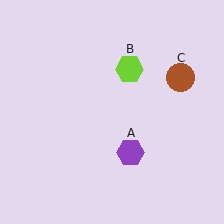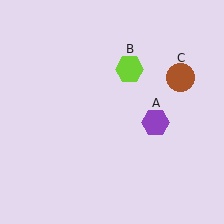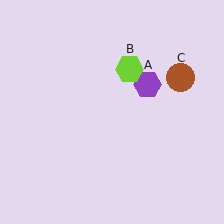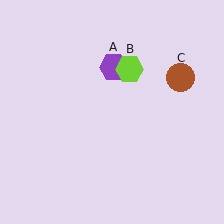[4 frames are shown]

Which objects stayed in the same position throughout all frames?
Lime hexagon (object B) and brown circle (object C) remained stationary.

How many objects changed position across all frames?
1 object changed position: purple hexagon (object A).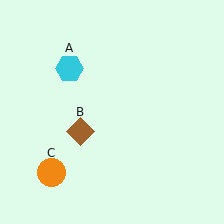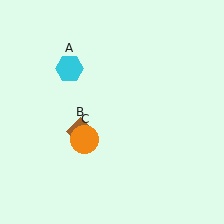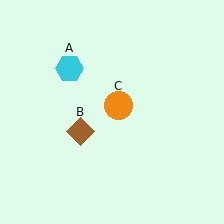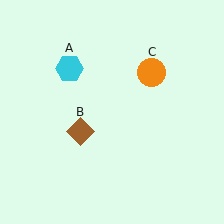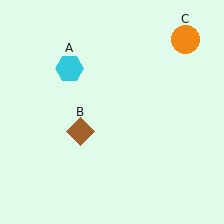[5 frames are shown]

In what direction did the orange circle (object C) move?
The orange circle (object C) moved up and to the right.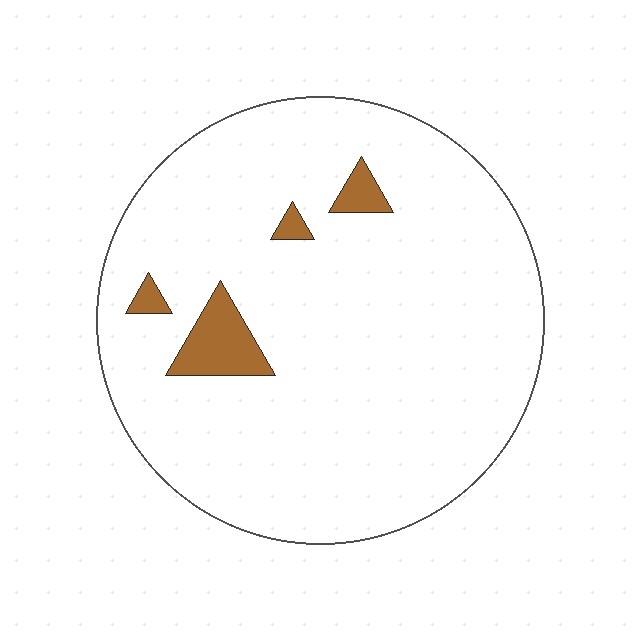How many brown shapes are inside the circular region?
4.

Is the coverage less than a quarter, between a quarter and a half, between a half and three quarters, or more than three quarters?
Less than a quarter.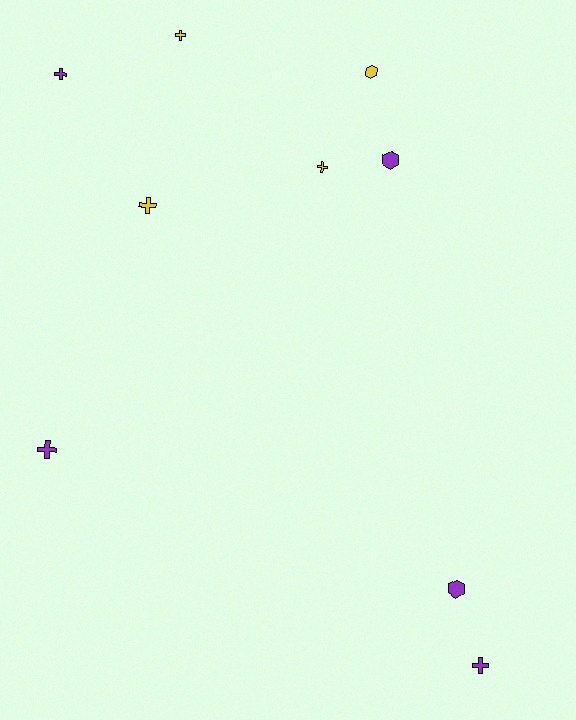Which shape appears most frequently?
Cross, with 6 objects.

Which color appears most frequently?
Purple, with 5 objects.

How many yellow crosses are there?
There are 3 yellow crosses.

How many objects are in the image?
There are 9 objects.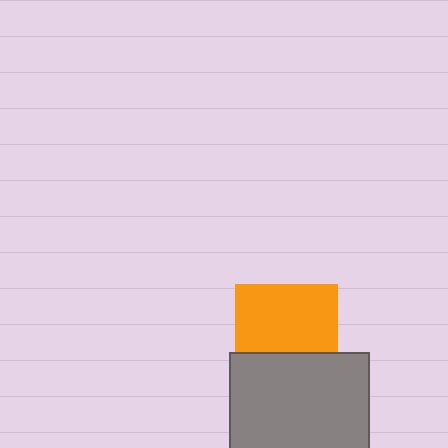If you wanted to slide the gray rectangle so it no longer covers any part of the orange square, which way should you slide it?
Slide it down — that is the most direct way to separate the two shapes.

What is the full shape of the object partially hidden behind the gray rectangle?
The partially hidden object is an orange square.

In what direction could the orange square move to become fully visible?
The orange square could move up. That would shift it out from behind the gray rectangle entirely.